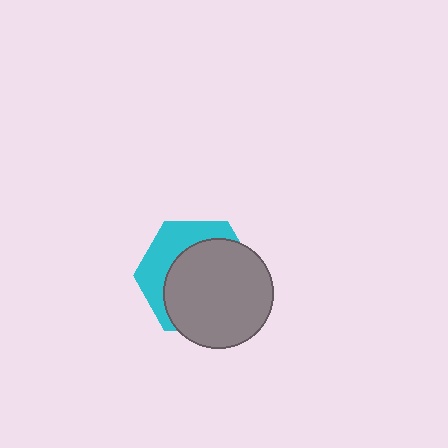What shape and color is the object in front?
The object in front is a gray circle.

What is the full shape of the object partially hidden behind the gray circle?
The partially hidden object is a cyan hexagon.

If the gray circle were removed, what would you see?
You would see the complete cyan hexagon.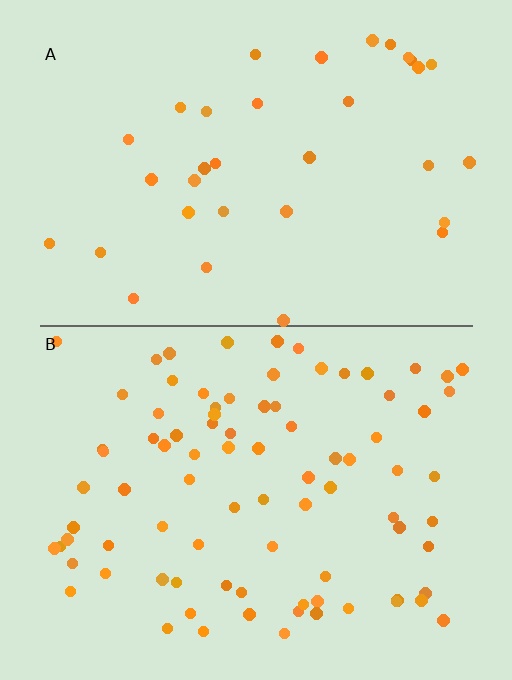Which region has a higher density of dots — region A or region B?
B (the bottom).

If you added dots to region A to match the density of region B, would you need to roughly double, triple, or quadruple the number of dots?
Approximately triple.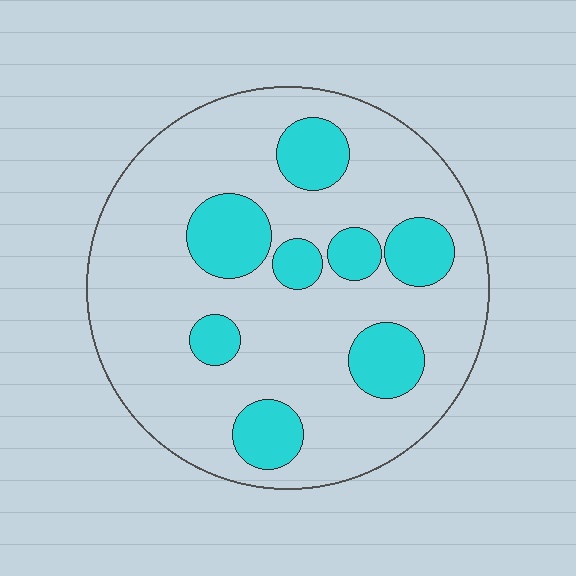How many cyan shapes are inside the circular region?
8.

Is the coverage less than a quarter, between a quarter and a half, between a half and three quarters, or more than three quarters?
Less than a quarter.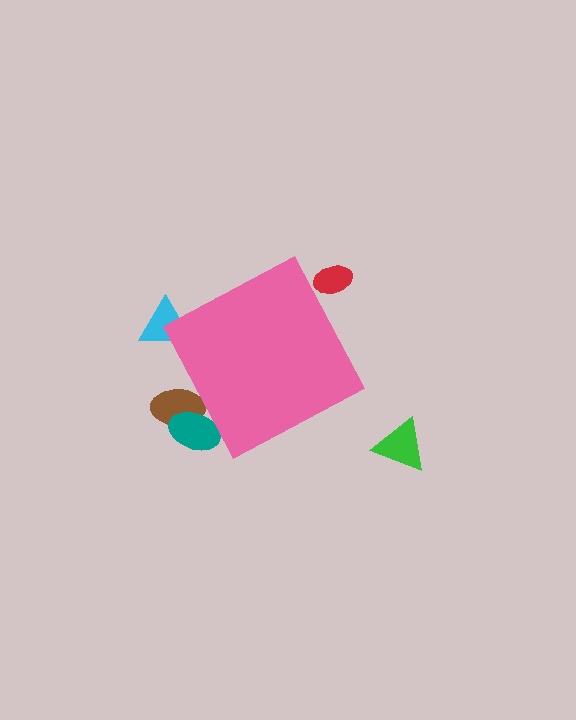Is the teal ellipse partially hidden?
Yes, the teal ellipse is partially hidden behind the pink diamond.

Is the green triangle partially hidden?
No, the green triangle is fully visible.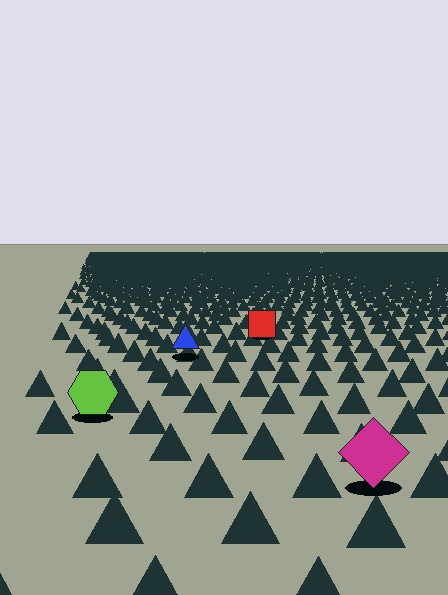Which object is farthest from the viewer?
The red square is farthest from the viewer. It appears smaller and the ground texture around it is denser.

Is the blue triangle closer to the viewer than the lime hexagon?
No. The lime hexagon is closer — you can tell from the texture gradient: the ground texture is coarser near it.